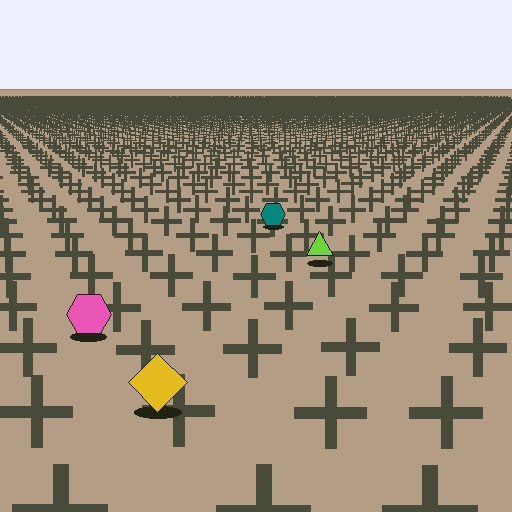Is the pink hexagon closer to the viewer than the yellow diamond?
No. The yellow diamond is closer — you can tell from the texture gradient: the ground texture is coarser near it.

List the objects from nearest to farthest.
From nearest to farthest: the yellow diamond, the pink hexagon, the lime triangle, the teal hexagon.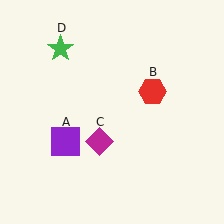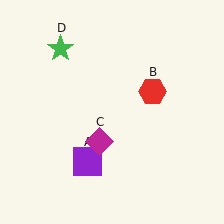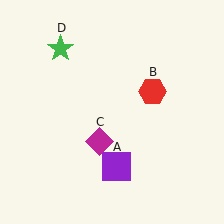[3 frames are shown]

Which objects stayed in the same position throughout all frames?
Red hexagon (object B) and magenta diamond (object C) and green star (object D) remained stationary.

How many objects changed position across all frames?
1 object changed position: purple square (object A).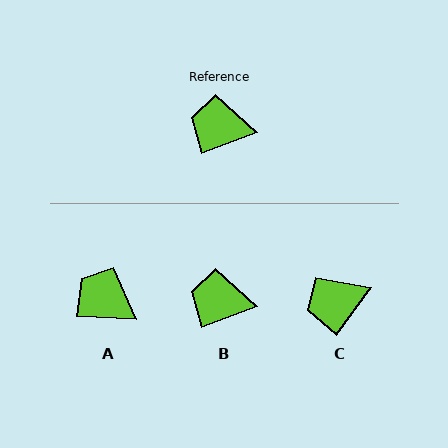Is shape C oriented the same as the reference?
No, it is off by about 33 degrees.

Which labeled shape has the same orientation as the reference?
B.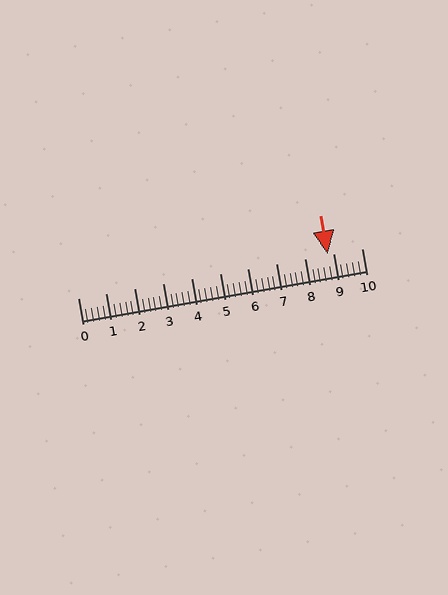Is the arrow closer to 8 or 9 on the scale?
The arrow is closer to 9.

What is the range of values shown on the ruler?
The ruler shows values from 0 to 10.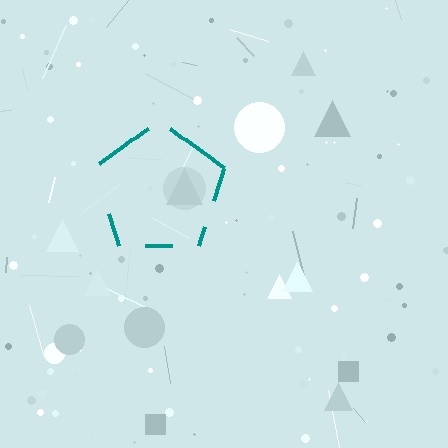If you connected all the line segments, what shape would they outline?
They would outline a pentagon.